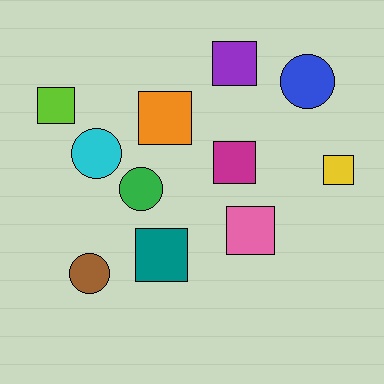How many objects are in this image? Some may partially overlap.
There are 11 objects.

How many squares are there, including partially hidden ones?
There are 7 squares.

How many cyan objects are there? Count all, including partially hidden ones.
There is 1 cyan object.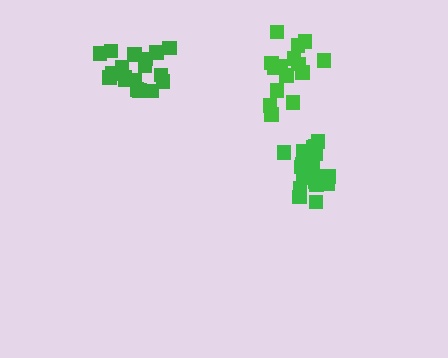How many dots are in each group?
Group 1: 20 dots, Group 2: 15 dots, Group 3: 18 dots (53 total).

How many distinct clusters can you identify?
There are 3 distinct clusters.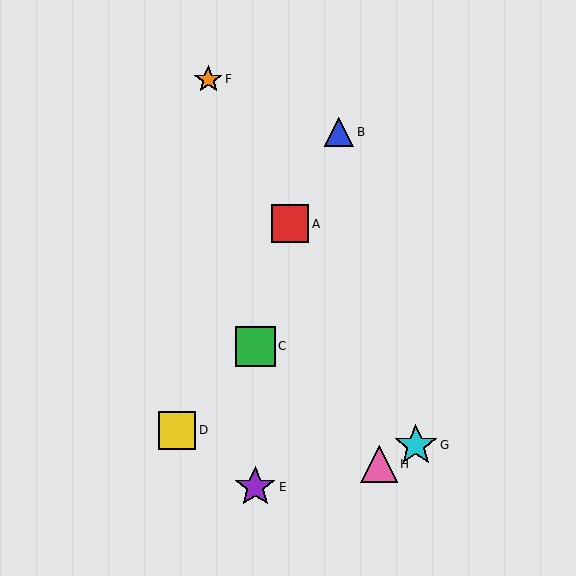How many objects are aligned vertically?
2 objects (C, E) are aligned vertically.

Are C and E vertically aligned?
Yes, both are at x≈255.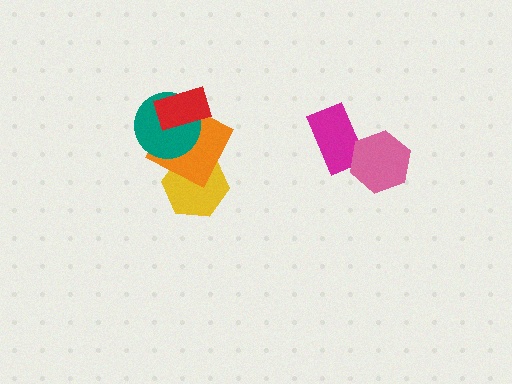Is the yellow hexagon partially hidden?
Yes, it is partially covered by another shape.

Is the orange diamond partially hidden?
Yes, it is partially covered by another shape.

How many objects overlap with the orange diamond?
3 objects overlap with the orange diamond.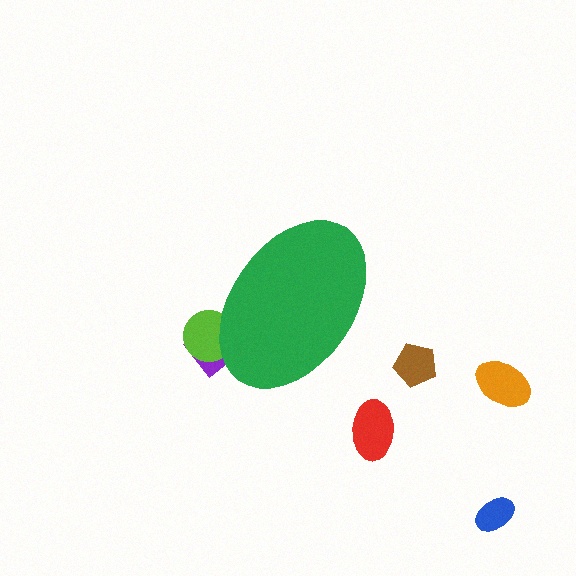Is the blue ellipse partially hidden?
No, the blue ellipse is fully visible.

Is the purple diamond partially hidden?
Yes, the purple diamond is partially hidden behind the green ellipse.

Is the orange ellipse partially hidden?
No, the orange ellipse is fully visible.